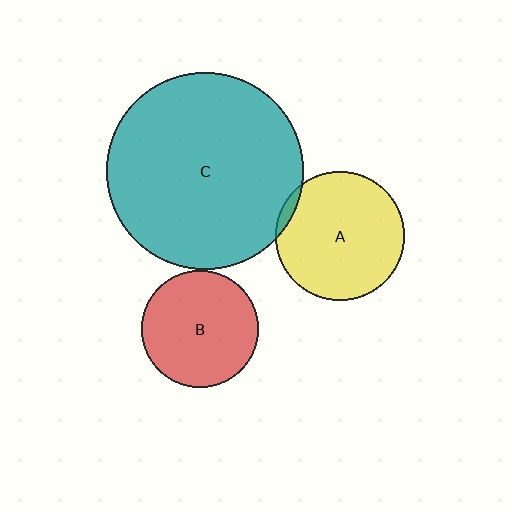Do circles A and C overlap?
Yes.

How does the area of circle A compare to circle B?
Approximately 1.2 times.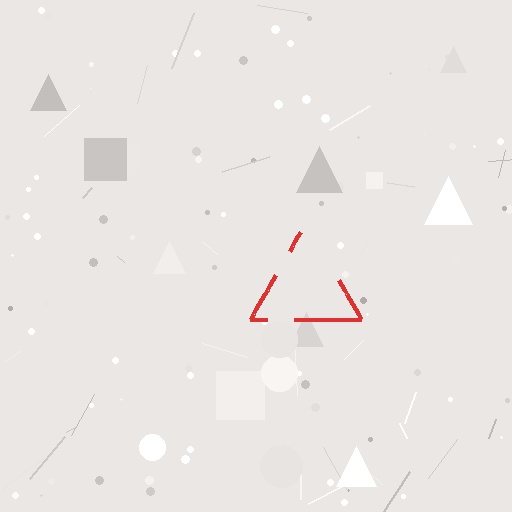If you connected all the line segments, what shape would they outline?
They would outline a triangle.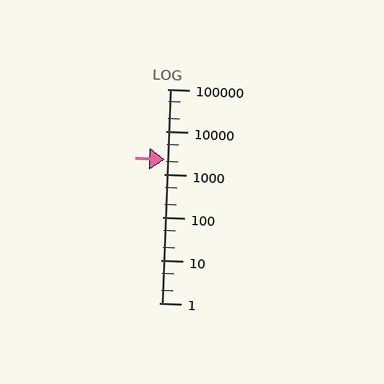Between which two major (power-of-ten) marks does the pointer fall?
The pointer is between 1000 and 10000.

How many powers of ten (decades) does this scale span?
The scale spans 5 decades, from 1 to 100000.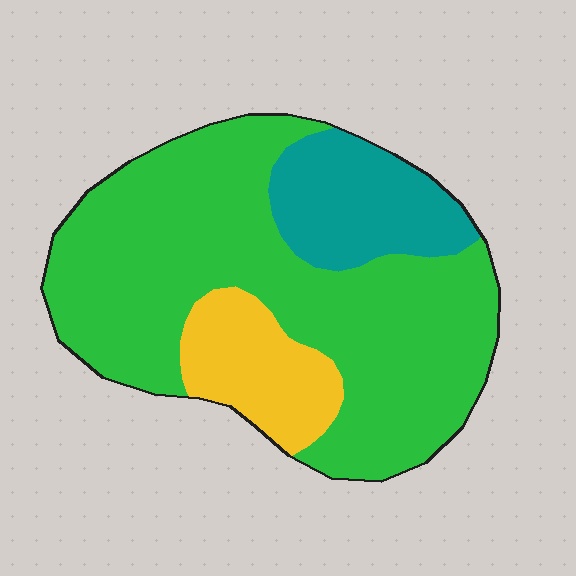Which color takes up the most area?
Green, at roughly 70%.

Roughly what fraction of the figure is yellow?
Yellow takes up about one eighth (1/8) of the figure.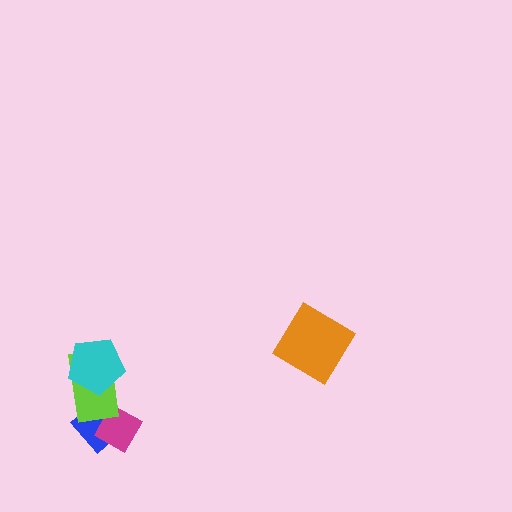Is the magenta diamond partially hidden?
Yes, it is partially covered by another shape.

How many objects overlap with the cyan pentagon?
1 object overlaps with the cyan pentagon.